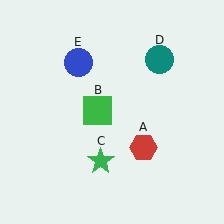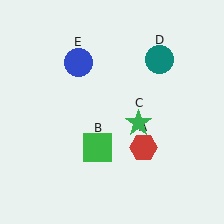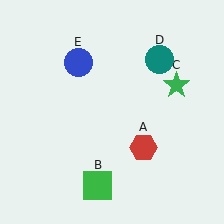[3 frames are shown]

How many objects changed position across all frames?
2 objects changed position: green square (object B), green star (object C).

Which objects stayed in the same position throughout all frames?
Red hexagon (object A) and teal circle (object D) and blue circle (object E) remained stationary.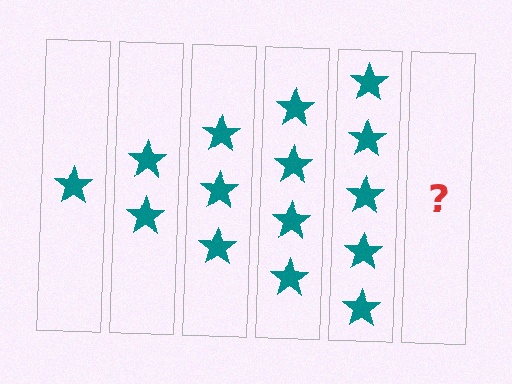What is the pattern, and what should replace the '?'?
The pattern is that each step adds one more star. The '?' should be 6 stars.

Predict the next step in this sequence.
The next step is 6 stars.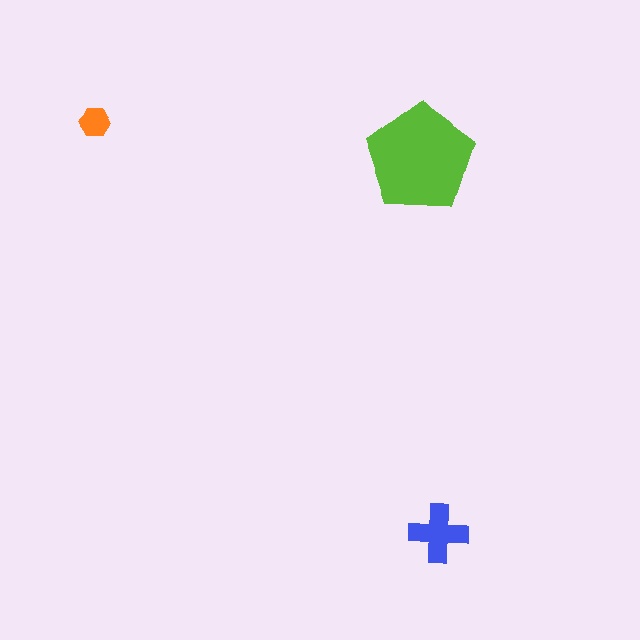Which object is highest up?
The orange hexagon is topmost.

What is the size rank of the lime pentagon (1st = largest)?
1st.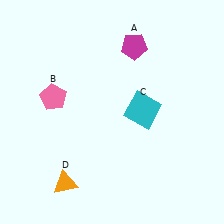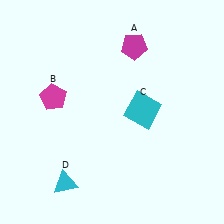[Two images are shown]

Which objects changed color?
B changed from pink to magenta. D changed from orange to cyan.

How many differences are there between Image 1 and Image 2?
There are 2 differences between the two images.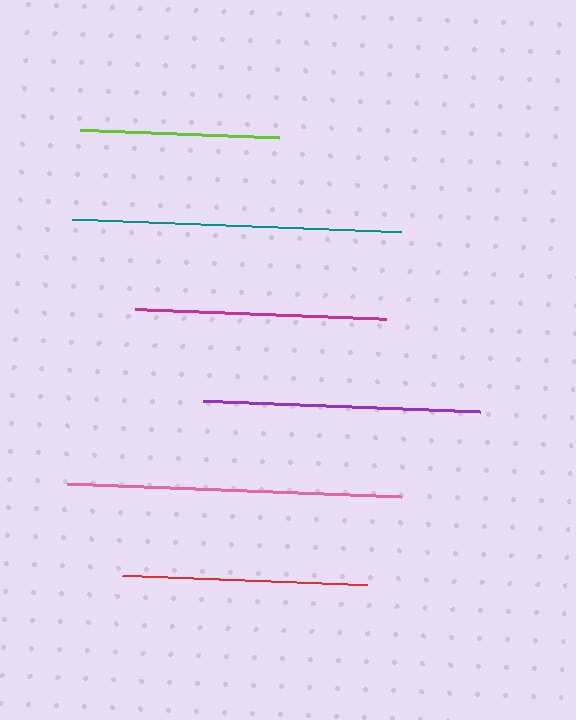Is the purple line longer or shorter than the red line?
The purple line is longer than the red line.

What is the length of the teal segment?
The teal segment is approximately 329 pixels long.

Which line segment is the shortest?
The lime line is the shortest at approximately 199 pixels.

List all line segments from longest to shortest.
From longest to shortest: pink, teal, purple, magenta, red, lime.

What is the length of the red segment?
The red segment is approximately 246 pixels long.